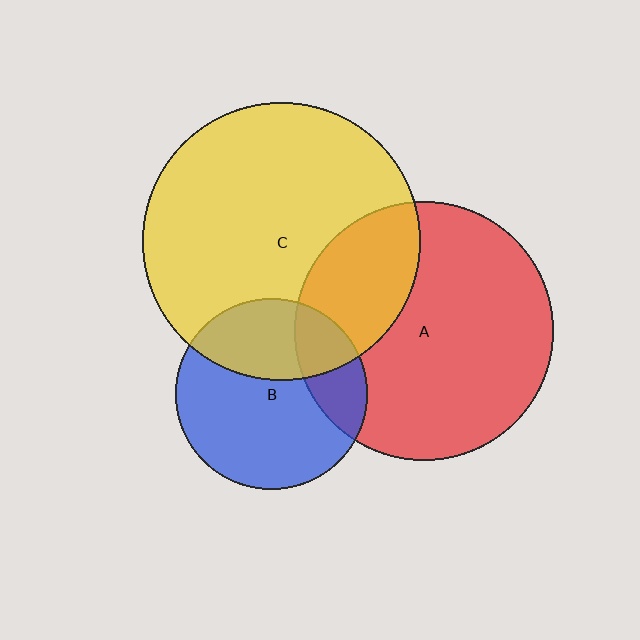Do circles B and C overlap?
Yes.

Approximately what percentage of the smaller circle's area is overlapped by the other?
Approximately 35%.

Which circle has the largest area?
Circle C (yellow).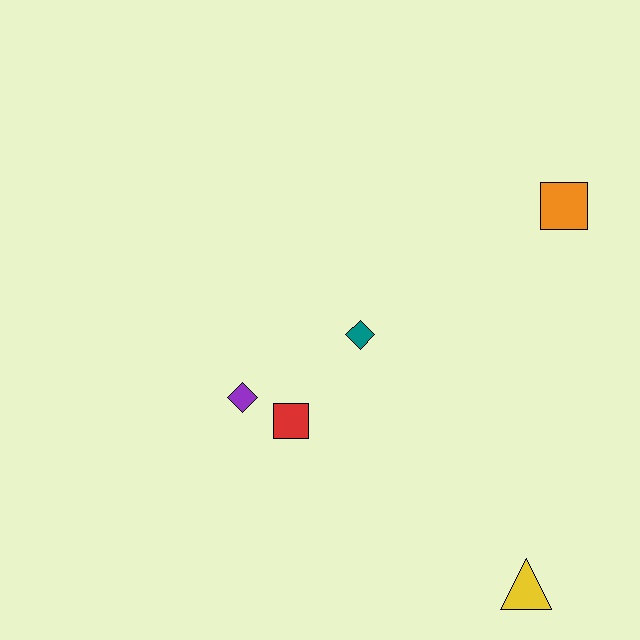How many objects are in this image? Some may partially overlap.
There are 5 objects.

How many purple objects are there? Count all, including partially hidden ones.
There is 1 purple object.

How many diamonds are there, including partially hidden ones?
There are 2 diamonds.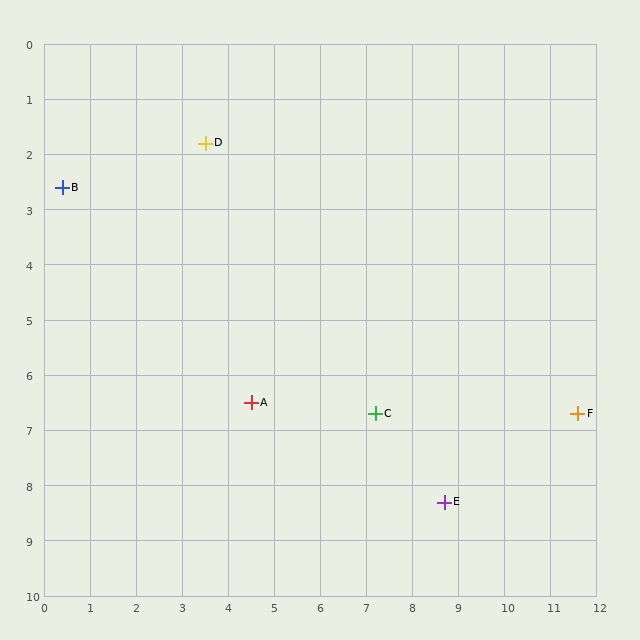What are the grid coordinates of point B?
Point B is at approximately (0.4, 2.6).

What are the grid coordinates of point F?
Point F is at approximately (11.6, 6.7).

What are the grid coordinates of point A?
Point A is at approximately (4.5, 6.5).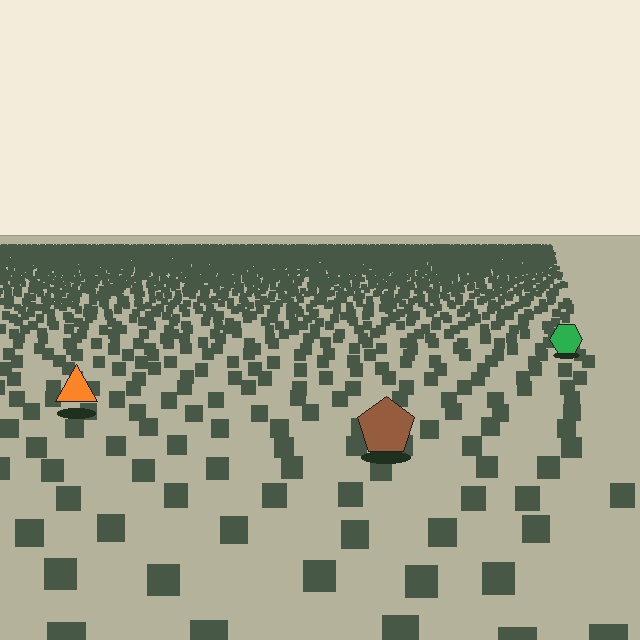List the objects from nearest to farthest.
From nearest to farthest: the brown pentagon, the orange triangle, the green hexagon.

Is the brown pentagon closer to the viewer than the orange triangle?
Yes. The brown pentagon is closer — you can tell from the texture gradient: the ground texture is coarser near it.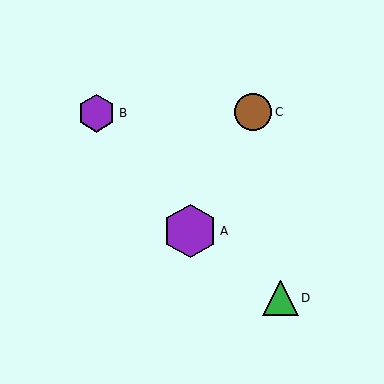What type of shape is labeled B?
Shape B is a purple hexagon.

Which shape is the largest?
The purple hexagon (labeled A) is the largest.